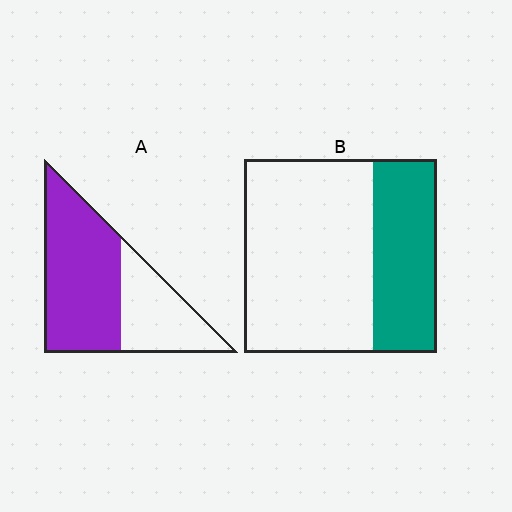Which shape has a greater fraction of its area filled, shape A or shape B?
Shape A.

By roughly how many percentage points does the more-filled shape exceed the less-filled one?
By roughly 30 percentage points (A over B).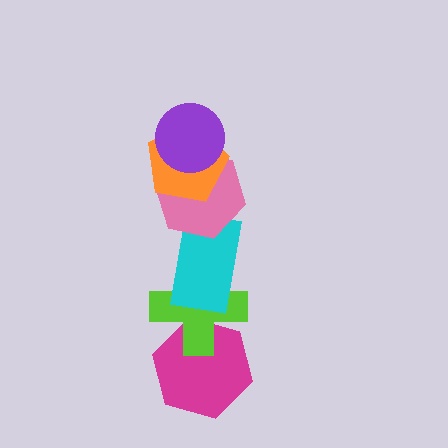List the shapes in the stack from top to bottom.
From top to bottom: the purple circle, the orange pentagon, the pink hexagon, the cyan rectangle, the lime cross, the magenta hexagon.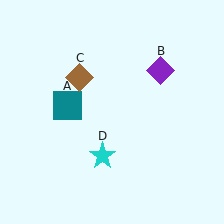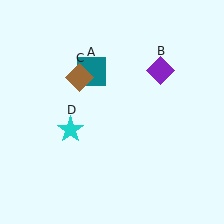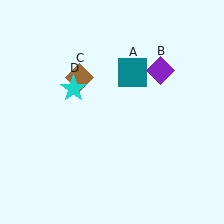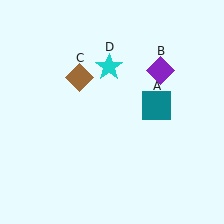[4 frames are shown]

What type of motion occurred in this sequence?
The teal square (object A), cyan star (object D) rotated clockwise around the center of the scene.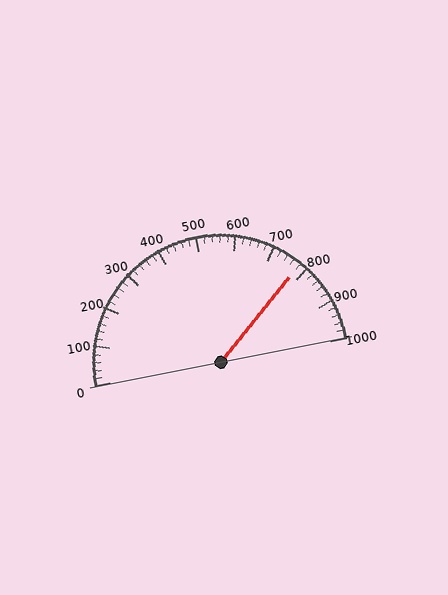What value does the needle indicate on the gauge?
The needle indicates approximately 780.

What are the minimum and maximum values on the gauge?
The gauge ranges from 0 to 1000.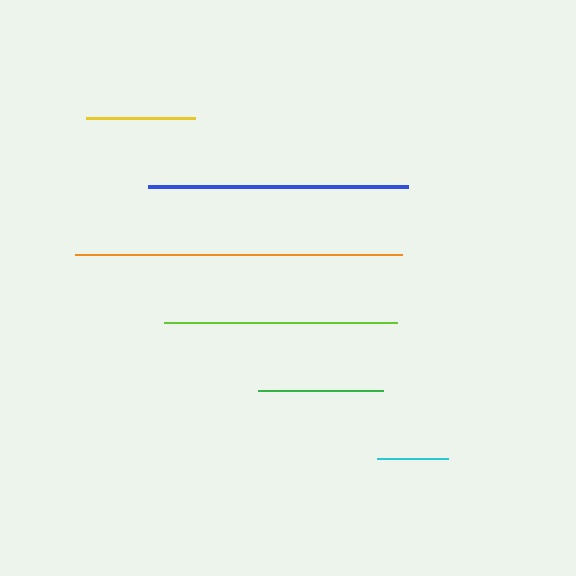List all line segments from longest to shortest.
From longest to shortest: orange, blue, lime, green, yellow, cyan.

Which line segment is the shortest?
The cyan line is the shortest at approximately 71 pixels.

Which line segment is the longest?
The orange line is the longest at approximately 328 pixels.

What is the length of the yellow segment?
The yellow segment is approximately 109 pixels long.